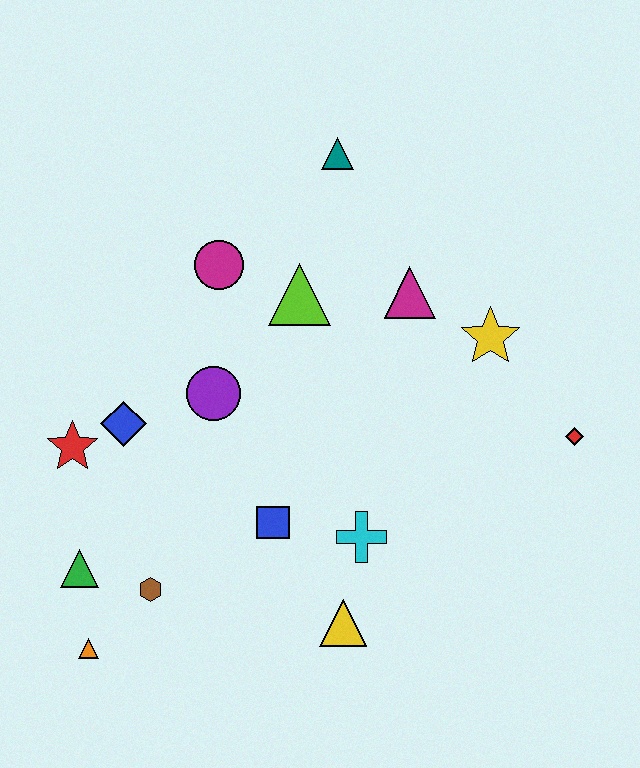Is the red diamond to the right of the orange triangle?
Yes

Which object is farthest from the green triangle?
The red diamond is farthest from the green triangle.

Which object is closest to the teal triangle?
The lime triangle is closest to the teal triangle.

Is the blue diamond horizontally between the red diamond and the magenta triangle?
No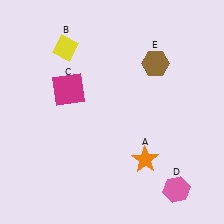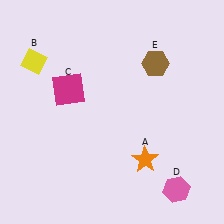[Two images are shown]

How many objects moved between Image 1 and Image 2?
1 object moved between the two images.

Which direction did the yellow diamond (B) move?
The yellow diamond (B) moved left.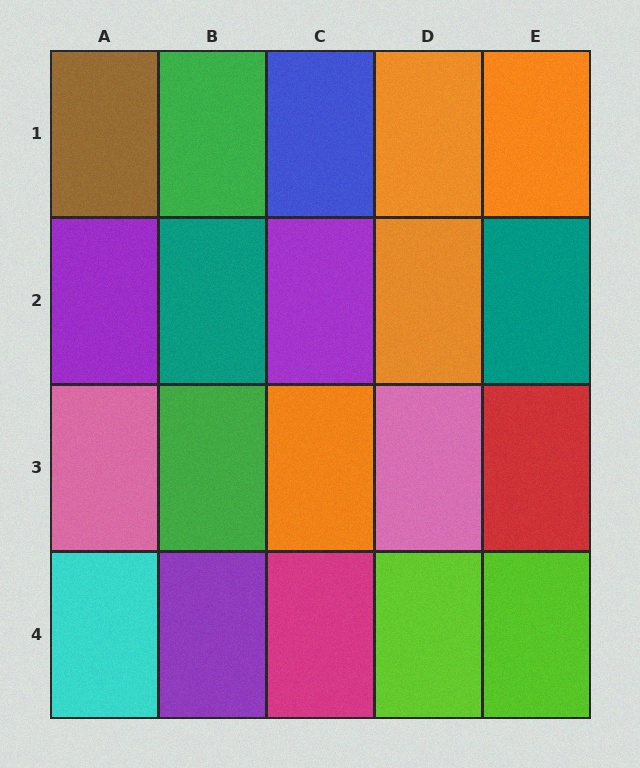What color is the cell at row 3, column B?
Green.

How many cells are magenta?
1 cell is magenta.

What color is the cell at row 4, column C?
Magenta.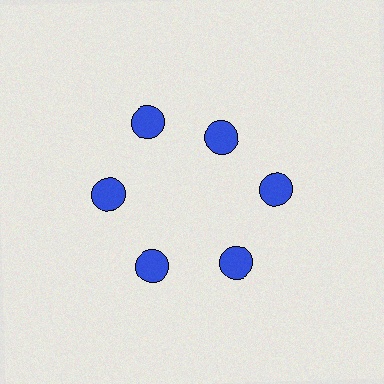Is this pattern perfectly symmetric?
No. The 6 blue circles are arranged in a ring, but one element near the 1 o'clock position is pulled inward toward the center, breaking the 6-fold rotational symmetry.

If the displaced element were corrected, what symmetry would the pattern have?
It would have 6-fold rotational symmetry — the pattern would map onto itself every 60 degrees.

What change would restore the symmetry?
The symmetry would be restored by moving it outward, back onto the ring so that all 6 circles sit at equal angles and equal distance from the center.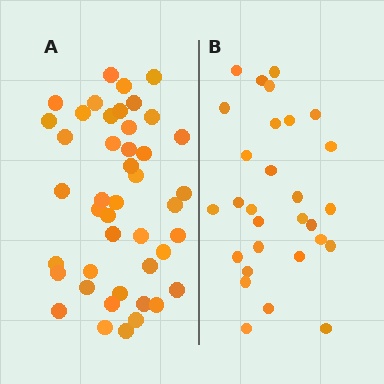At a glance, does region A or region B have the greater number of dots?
Region A (the left region) has more dots.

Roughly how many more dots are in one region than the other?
Region A has approximately 15 more dots than region B.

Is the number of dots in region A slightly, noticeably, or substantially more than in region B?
Region A has substantially more. The ratio is roughly 1.5 to 1.